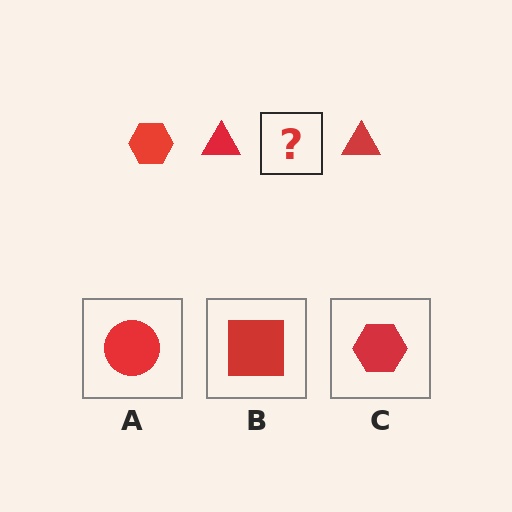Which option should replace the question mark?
Option C.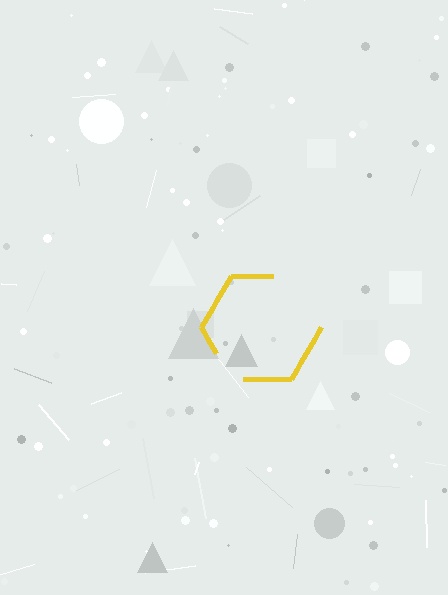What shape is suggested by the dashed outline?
The dashed outline suggests a hexagon.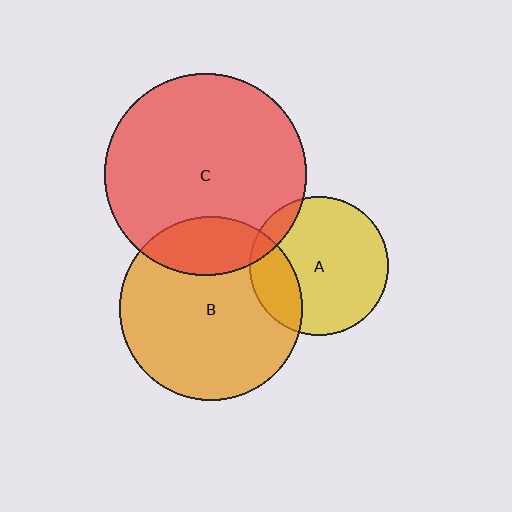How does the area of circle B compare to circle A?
Approximately 1.7 times.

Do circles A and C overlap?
Yes.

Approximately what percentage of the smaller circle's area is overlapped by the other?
Approximately 10%.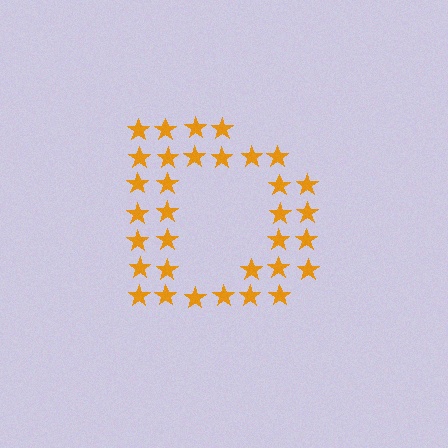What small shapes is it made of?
It is made of small stars.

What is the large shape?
The large shape is the letter D.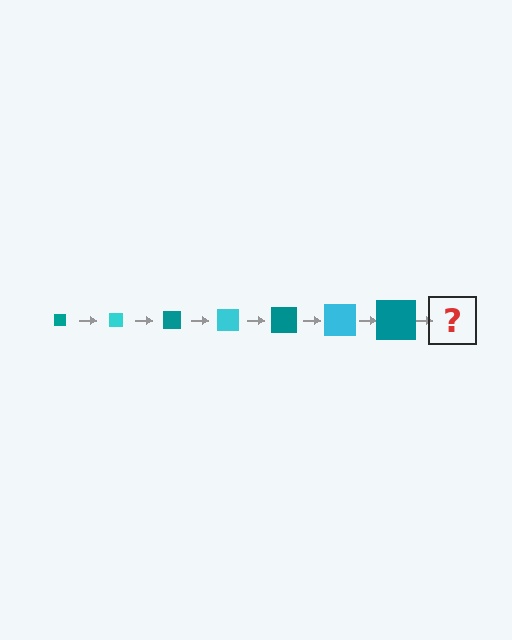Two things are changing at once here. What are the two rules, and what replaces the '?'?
The two rules are that the square grows larger each step and the color cycles through teal and cyan. The '?' should be a cyan square, larger than the previous one.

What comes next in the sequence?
The next element should be a cyan square, larger than the previous one.